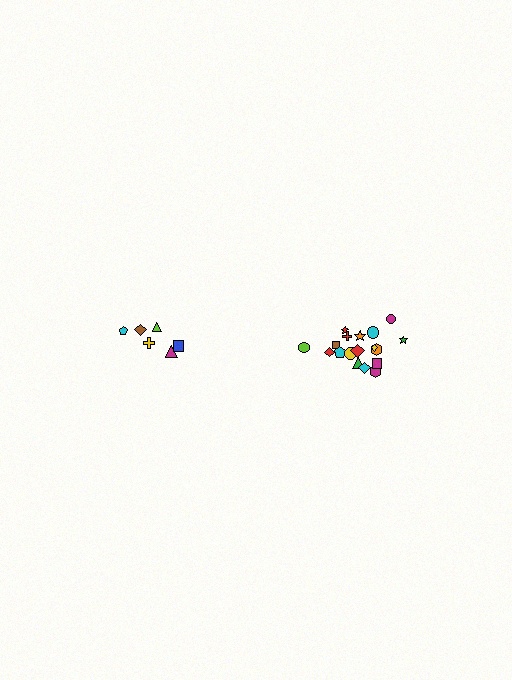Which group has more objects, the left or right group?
The right group.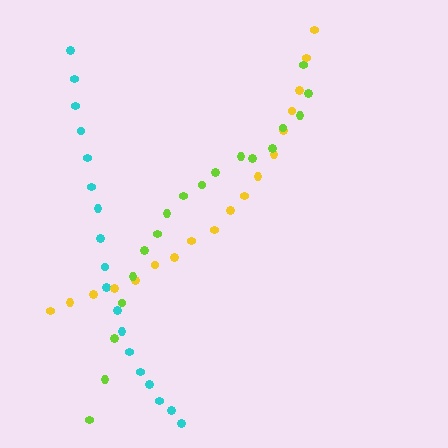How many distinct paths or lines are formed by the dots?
There are 3 distinct paths.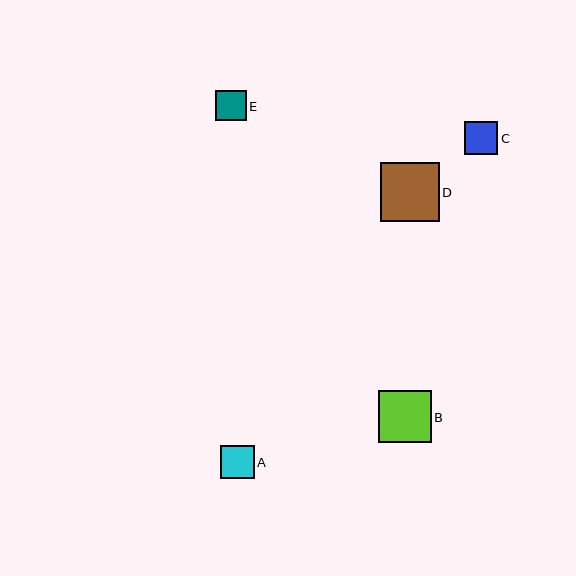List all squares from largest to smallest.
From largest to smallest: D, B, A, C, E.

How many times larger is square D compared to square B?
Square D is approximately 1.1 times the size of square B.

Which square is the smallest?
Square E is the smallest with a size of approximately 30 pixels.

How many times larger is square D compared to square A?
Square D is approximately 1.7 times the size of square A.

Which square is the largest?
Square D is the largest with a size of approximately 59 pixels.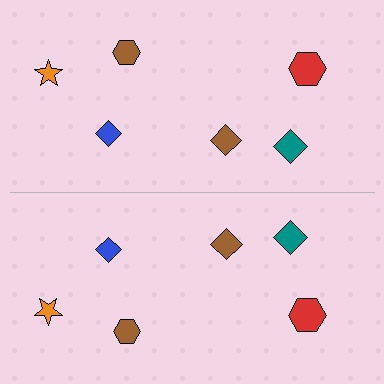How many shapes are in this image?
There are 12 shapes in this image.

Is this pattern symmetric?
Yes, this pattern has bilateral (reflection) symmetry.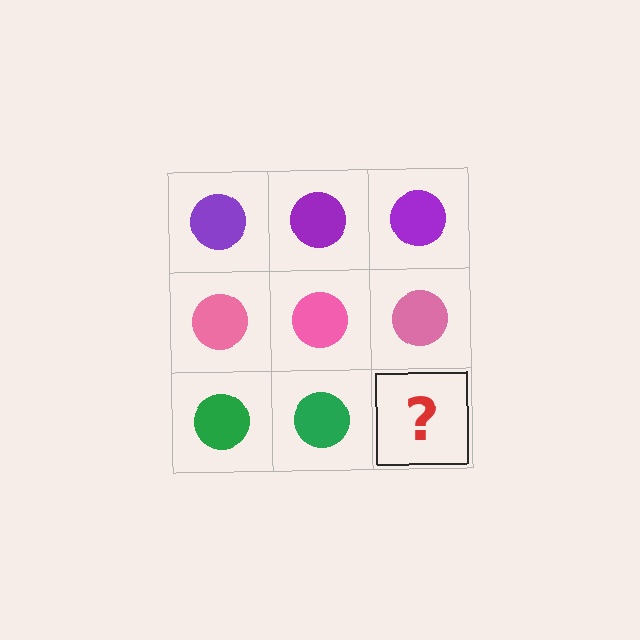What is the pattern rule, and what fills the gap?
The rule is that each row has a consistent color. The gap should be filled with a green circle.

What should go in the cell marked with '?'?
The missing cell should contain a green circle.